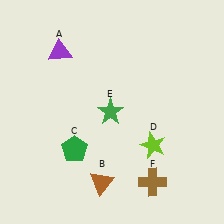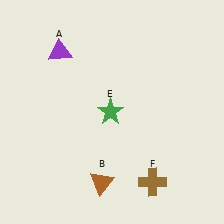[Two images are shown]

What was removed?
The green pentagon (C), the lime star (D) were removed in Image 2.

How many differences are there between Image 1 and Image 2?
There are 2 differences between the two images.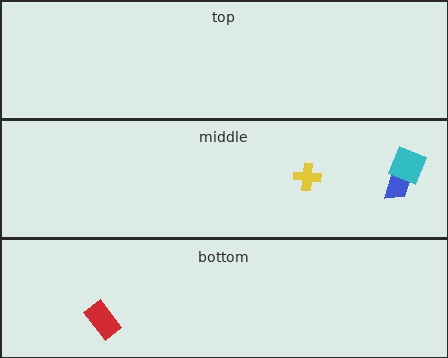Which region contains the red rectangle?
The bottom region.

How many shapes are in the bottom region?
1.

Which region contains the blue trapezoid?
The middle region.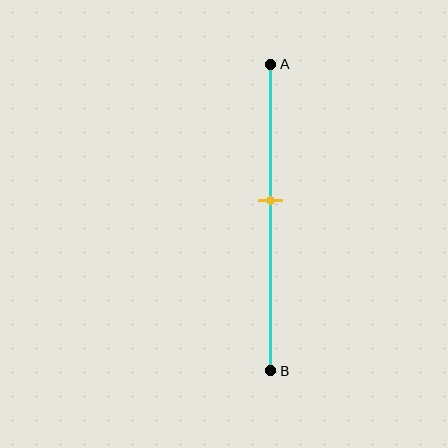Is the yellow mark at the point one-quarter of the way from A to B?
No, the mark is at about 45% from A, not at the 25% one-quarter point.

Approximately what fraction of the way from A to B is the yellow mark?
The yellow mark is approximately 45% of the way from A to B.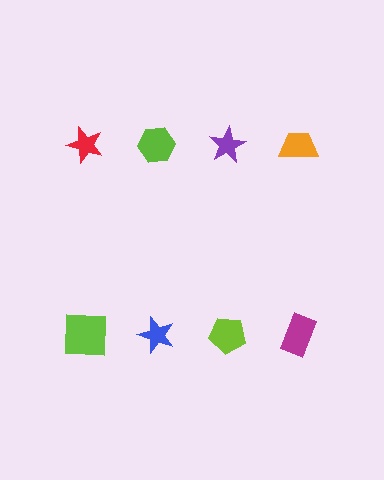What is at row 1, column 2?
A lime hexagon.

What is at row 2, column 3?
A lime pentagon.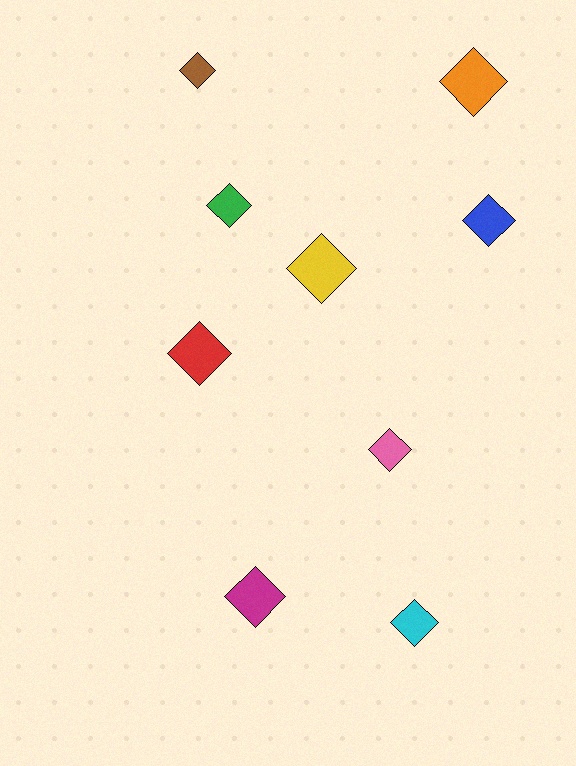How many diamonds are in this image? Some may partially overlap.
There are 9 diamonds.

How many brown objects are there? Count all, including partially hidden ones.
There is 1 brown object.